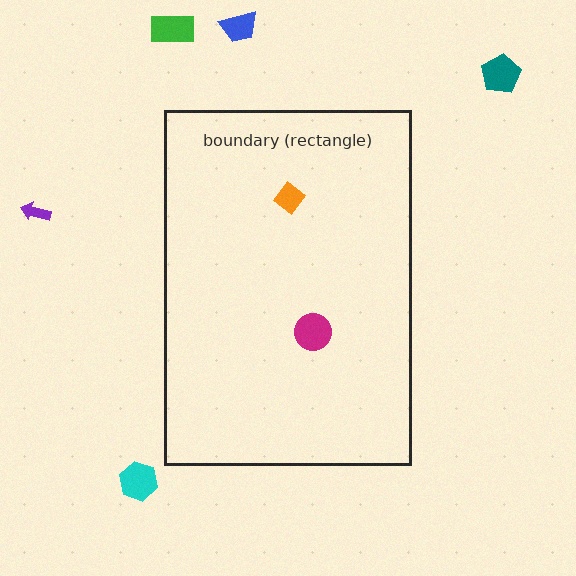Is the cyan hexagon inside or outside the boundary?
Outside.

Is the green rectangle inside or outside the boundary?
Outside.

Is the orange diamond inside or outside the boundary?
Inside.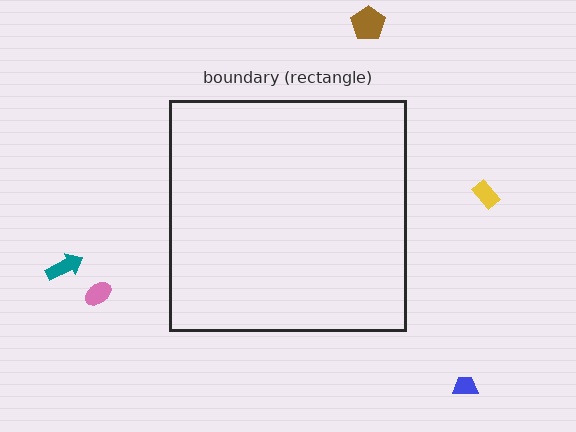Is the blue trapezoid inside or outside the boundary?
Outside.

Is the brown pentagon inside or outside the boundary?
Outside.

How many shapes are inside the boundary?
0 inside, 5 outside.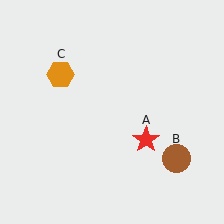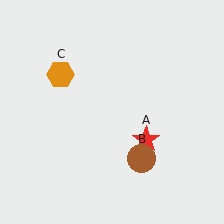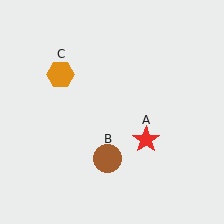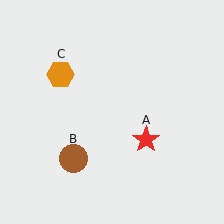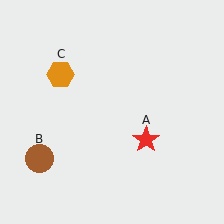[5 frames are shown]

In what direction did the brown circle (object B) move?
The brown circle (object B) moved left.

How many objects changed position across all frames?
1 object changed position: brown circle (object B).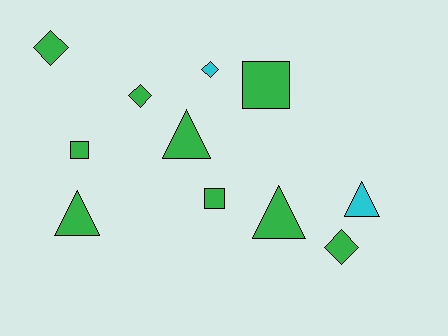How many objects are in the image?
There are 11 objects.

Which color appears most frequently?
Green, with 9 objects.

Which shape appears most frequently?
Diamond, with 4 objects.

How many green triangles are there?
There are 3 green triangles.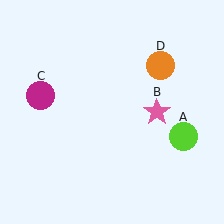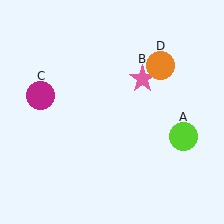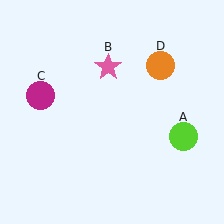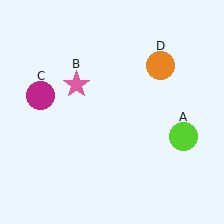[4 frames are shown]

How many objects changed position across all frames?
1 object changed position: pink star (object B).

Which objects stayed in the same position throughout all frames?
Lime circle (object A) and magenta circle (object C) and orange circle (object D) remained stationary.